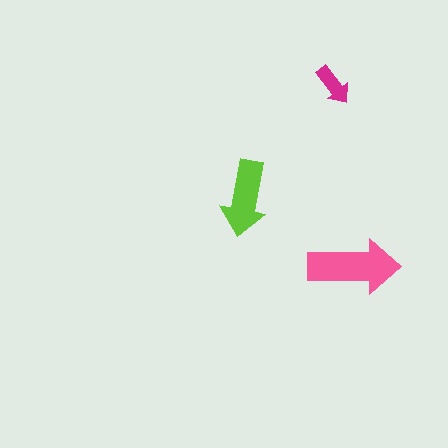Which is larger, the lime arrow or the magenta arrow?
The lime one.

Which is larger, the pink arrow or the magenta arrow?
The pink one.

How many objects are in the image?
There are 3 objects in the image.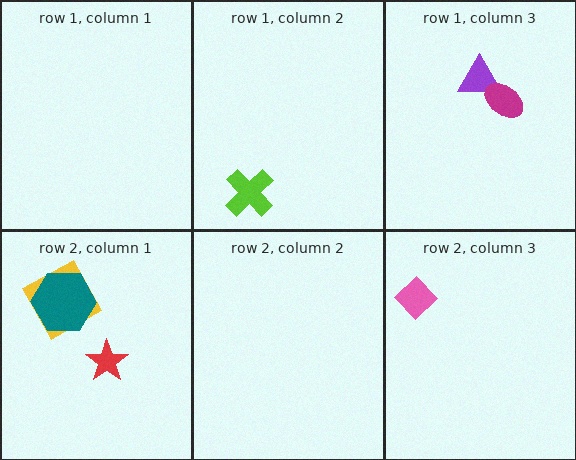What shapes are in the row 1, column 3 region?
The purple triangle, the magenta ellipse.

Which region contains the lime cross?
The row 1, column 2 region.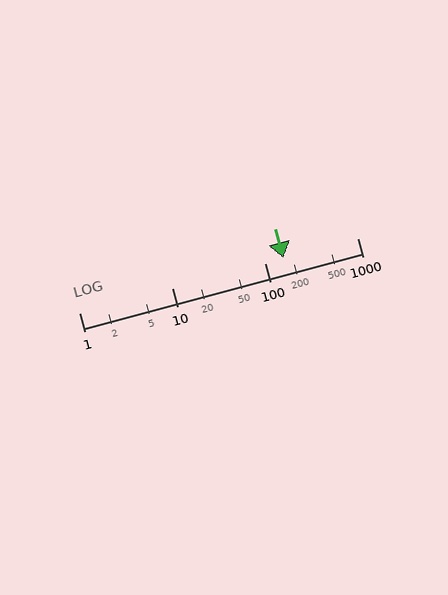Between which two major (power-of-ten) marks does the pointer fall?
The pointer is between 100 and 1000.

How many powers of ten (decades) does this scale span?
The scale spans 3 decades, from 1 to 1000.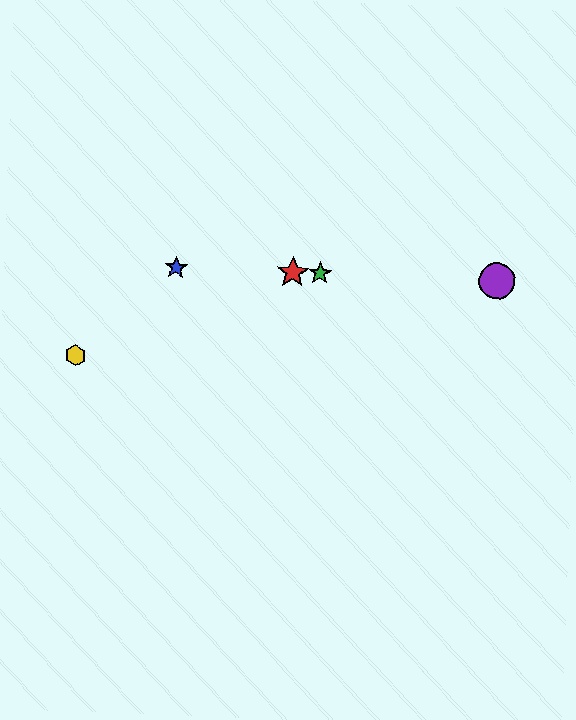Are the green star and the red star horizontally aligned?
Yes, both are at y≈274.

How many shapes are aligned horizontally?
4 shapes (the red star, the blue star, the green star, the purple circle) are aligned horizontally.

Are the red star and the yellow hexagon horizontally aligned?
No, the red star is at y≈272 and the yellow hexagon is at y≈355.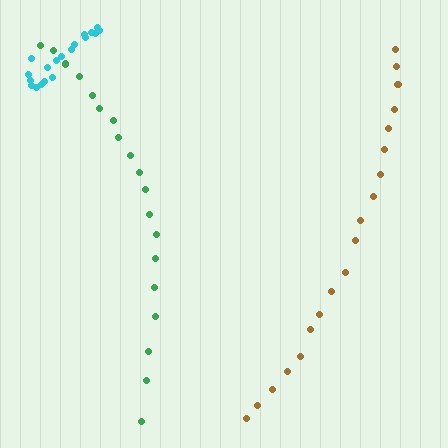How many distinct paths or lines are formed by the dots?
There are 3 distinct paths.